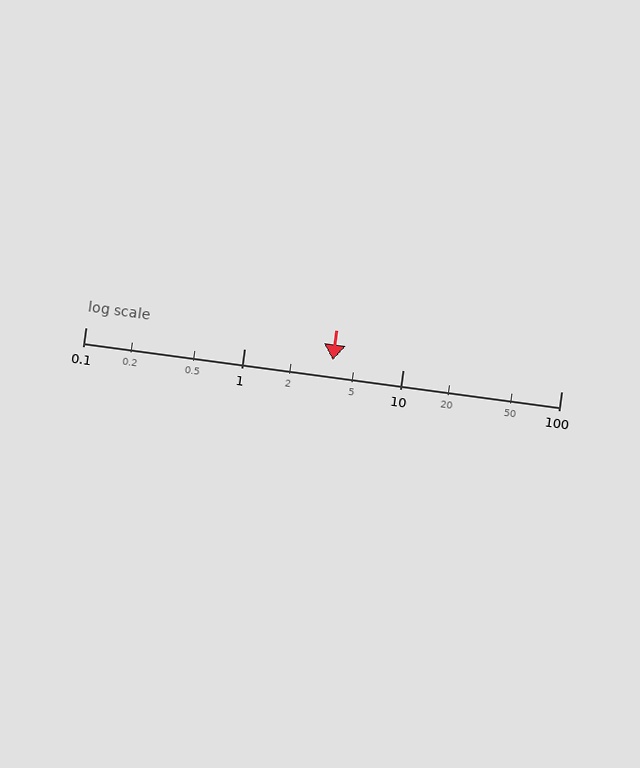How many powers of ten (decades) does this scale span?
The scale spans 3 decades, from 0.1 to 100.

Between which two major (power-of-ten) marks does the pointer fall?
The pointer is between 1 and 10.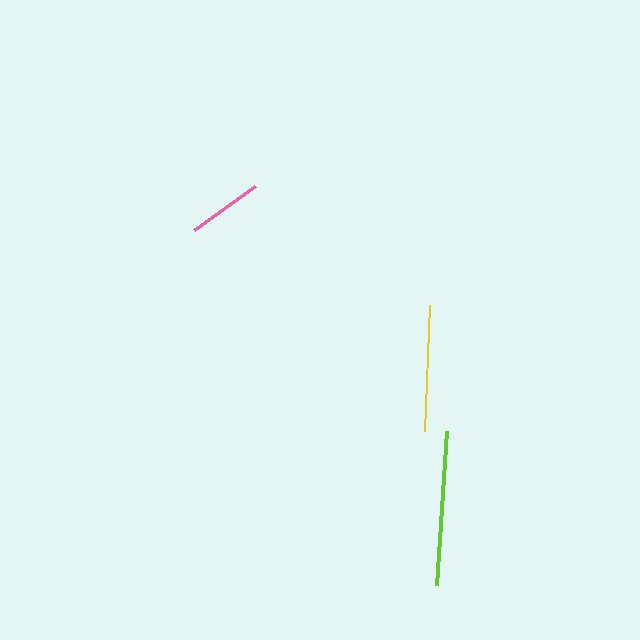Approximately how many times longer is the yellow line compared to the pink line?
The yellow line is approximately 1.7 times the length of the pink line.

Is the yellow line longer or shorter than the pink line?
The yellow line is longer than the pink line.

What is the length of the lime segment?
The lime segment is approximately 153 pixels long.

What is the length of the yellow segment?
The yellow segment is approximately 126 pixels long.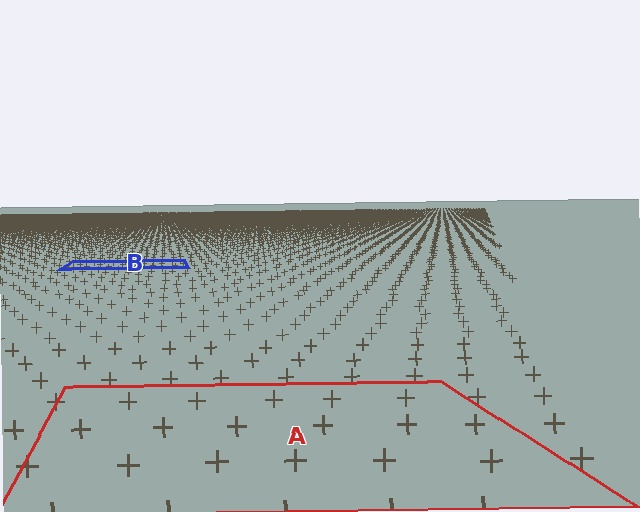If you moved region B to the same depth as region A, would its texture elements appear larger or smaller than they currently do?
They would appear larger. At a closer depth, the same texture elements are projected at a bigger on-screen size.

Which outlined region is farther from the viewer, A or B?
Region B is farther from the viewer — the texture elements inside it appear smaller and more densely packed.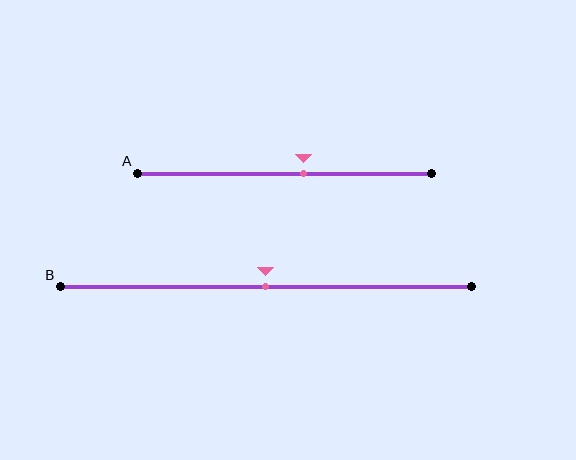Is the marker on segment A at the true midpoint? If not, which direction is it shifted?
No, the marker on segment A is shifted to the right by about 6% of the segment length.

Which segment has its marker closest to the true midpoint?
Segment B has its marker closest to the true midpoint.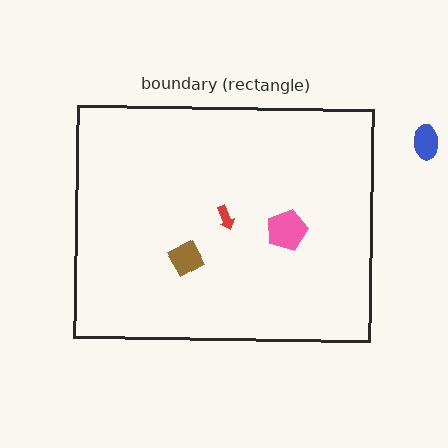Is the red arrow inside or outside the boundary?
Inside.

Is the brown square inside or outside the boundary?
Inside.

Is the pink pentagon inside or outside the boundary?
Inside.